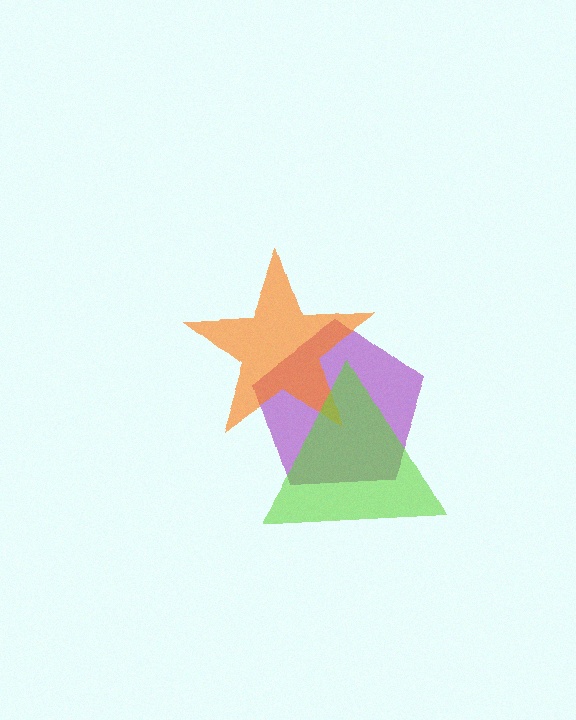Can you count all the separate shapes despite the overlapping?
Yes, there are 3 separate shapes.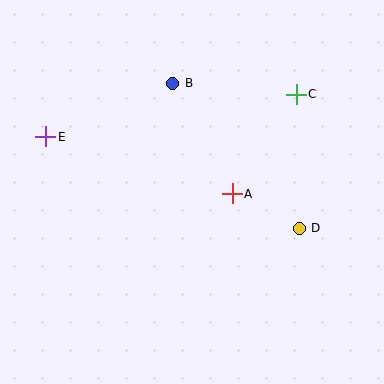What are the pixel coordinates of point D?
Point D is at (299, 228).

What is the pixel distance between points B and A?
The distance between B and A is 126 pixels.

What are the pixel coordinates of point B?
Point B is at (173, 83).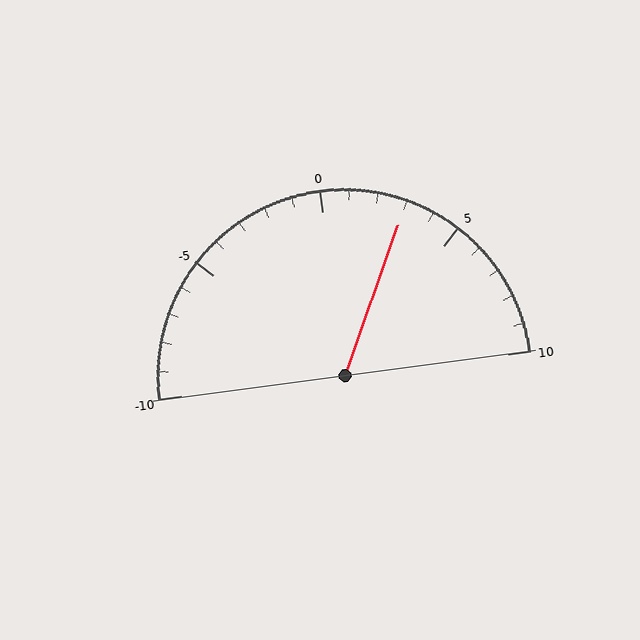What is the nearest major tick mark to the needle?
The nearest major tick mark is 5.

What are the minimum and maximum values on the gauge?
The gauge ranges from -10 to 10.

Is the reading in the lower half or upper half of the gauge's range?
The reading is in the upper half of the range (-10 to 10).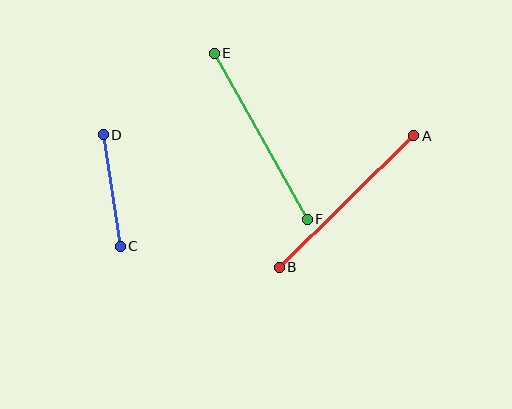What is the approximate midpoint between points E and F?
The midpoint is at approximately (261, 136) pixels.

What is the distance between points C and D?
The distance is approximately 113 pixels.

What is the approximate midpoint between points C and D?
The midpoint is at approximately (112, 191) pixels.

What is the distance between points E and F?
The distance is approximately 190 pixels.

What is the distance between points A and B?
The distance is approximately 188 pixels.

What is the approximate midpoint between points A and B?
The midpoint is at approximately (347, 202) pixels.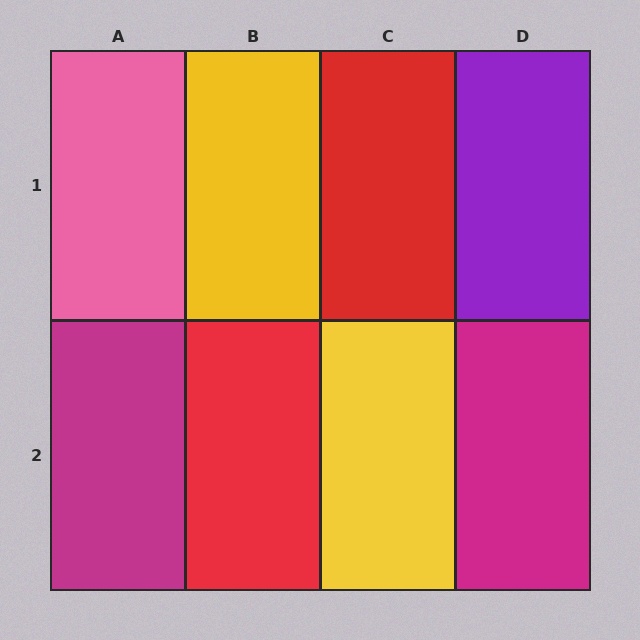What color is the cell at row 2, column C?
Yellow.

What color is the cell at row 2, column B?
Red.